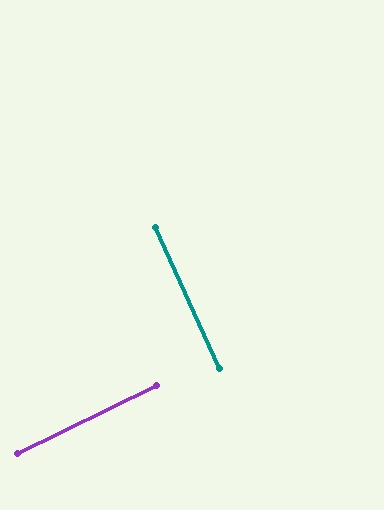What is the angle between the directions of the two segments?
Approximately 89 degrees.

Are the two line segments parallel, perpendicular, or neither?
Perpendicular — they meet at approximately 89°.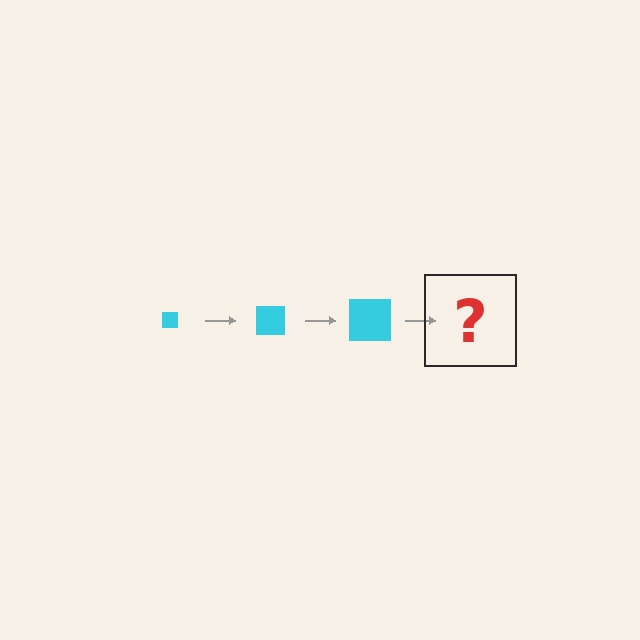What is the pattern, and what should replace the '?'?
The pattern is that the square gets progressively larger each step. The '?' should be a cyan square, larger than the previous one.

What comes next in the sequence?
The next element should be a cyan square, larger than the previous one.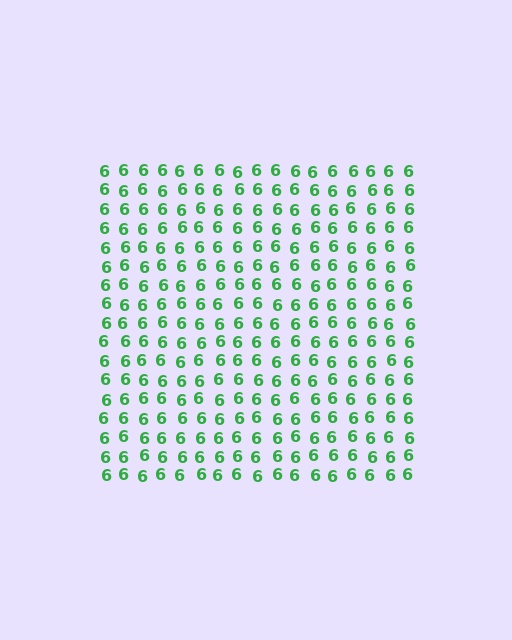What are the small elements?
The small elements are digit 6's.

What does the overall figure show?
The overall figure shows a square.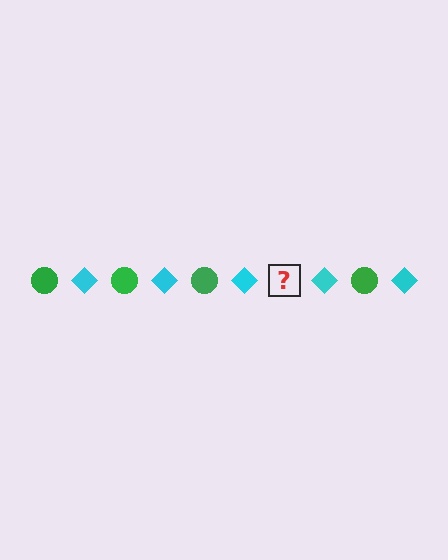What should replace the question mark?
The question mark should be replaced with a green circle.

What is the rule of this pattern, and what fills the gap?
The rule is that the pattern alternates between green circle and cyan diamond. The gap should be filled with a green circle.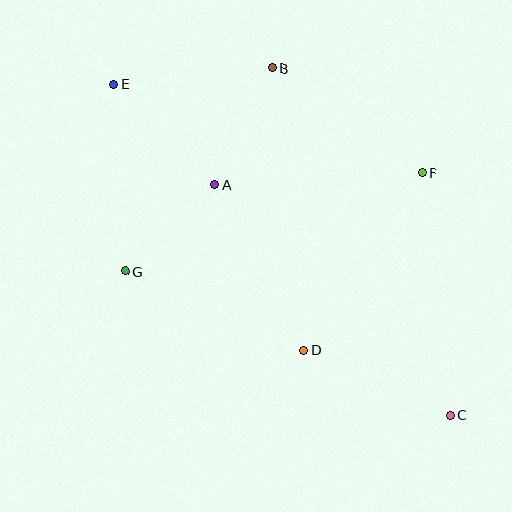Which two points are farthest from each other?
Points C and E are farthest from each other.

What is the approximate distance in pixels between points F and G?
The distance between F and G is approximately 313 pixels.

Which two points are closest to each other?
Points A and G are closest to each other.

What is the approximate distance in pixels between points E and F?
The distance between E and F is approximately 320 pixels.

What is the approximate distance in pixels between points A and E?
The distance between A and E is approximately 142 pixels.